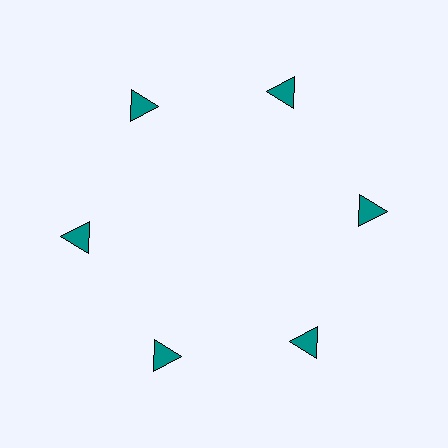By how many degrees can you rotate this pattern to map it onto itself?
The pattern maps onto itself every 60 degrees of rotation.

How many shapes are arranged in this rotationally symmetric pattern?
There are 6 shapes, arranged in 6 groups of 1.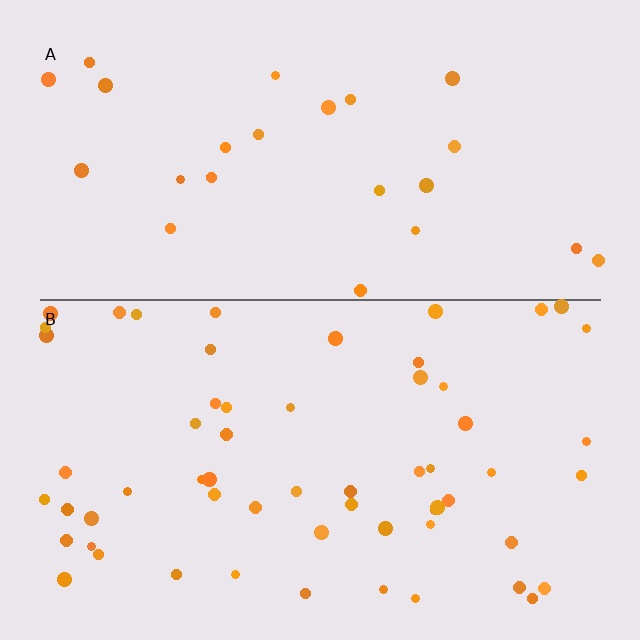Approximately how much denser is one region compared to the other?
Approximately 2.5× — region B over region A.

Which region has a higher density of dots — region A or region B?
B (the bottom).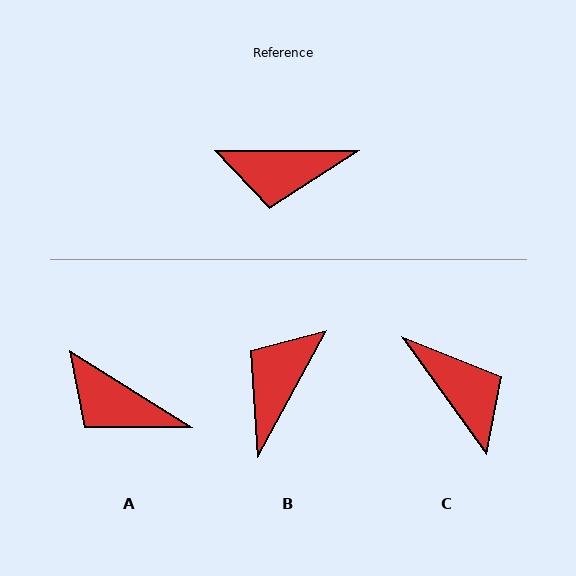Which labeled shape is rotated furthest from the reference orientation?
C, about 126 degrees away.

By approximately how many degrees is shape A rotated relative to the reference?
Approximately 32 degrees clockwise.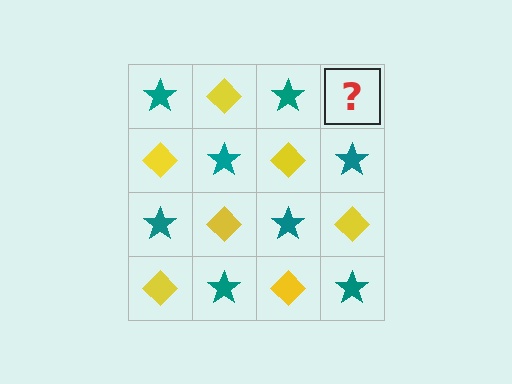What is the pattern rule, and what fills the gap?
The rule is that it alternates teal star and yellow diamond in a checkerboard pattern. The gap should be filled with a yellow diamond.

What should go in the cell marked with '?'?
The missing cell should contain a yellow diamond.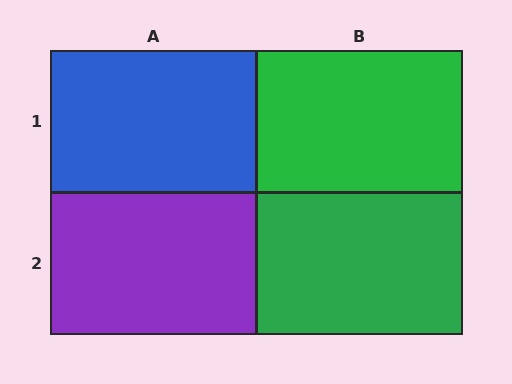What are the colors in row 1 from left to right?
Blue, green.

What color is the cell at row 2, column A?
Purple.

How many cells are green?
2 cells are green.